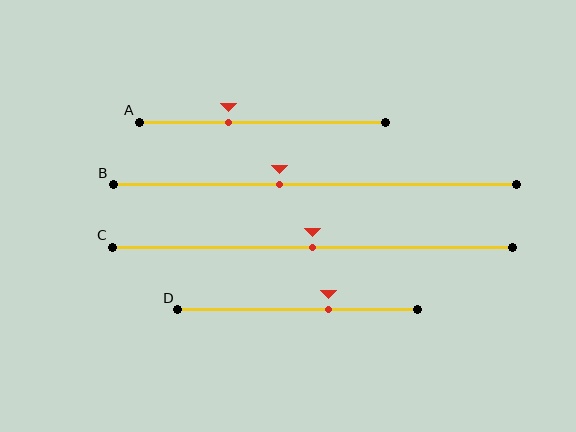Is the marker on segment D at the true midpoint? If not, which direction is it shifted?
No, the marker on segment D is shifted to the right by about 13% of the segment length.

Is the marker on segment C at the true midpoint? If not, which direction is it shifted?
Yes, the marker on segment C is at the true midpoint.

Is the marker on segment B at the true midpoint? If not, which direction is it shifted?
No, the marker on segment B is shifted to the left by about 9% of the segment length.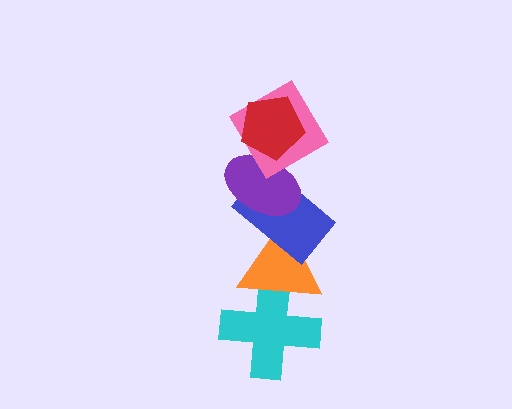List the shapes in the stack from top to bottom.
From top to bottom: the red pentagon, the pink diamond, the purple ellipse, the blue rectangle, the orange triangle, the cyan cross.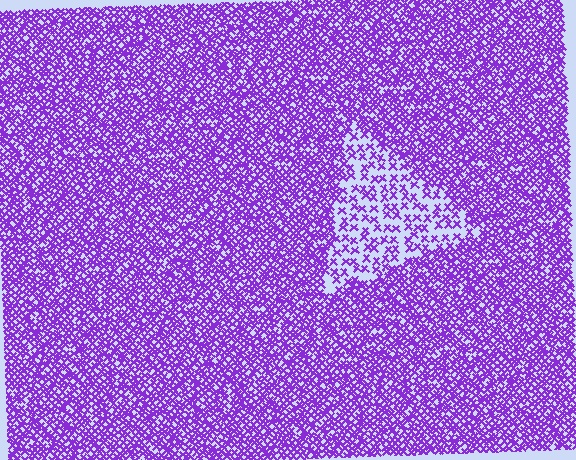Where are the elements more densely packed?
The elements are more densely packed outside the triangle boundary.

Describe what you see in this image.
The image contains small purple elements arranged at two different densities. A triangle-shaped region is visible where the elements are less densely packed than the surrounding area.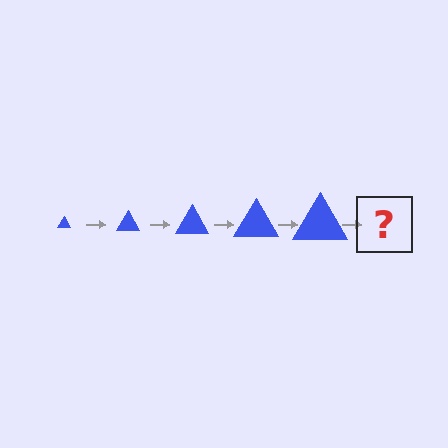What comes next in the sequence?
The next element should be a blue triangle, larger than the previous one.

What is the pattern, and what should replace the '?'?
The pattern is that the triangle gets progressively larger each step. The '?' should be a blue triangle, larger than the previous one.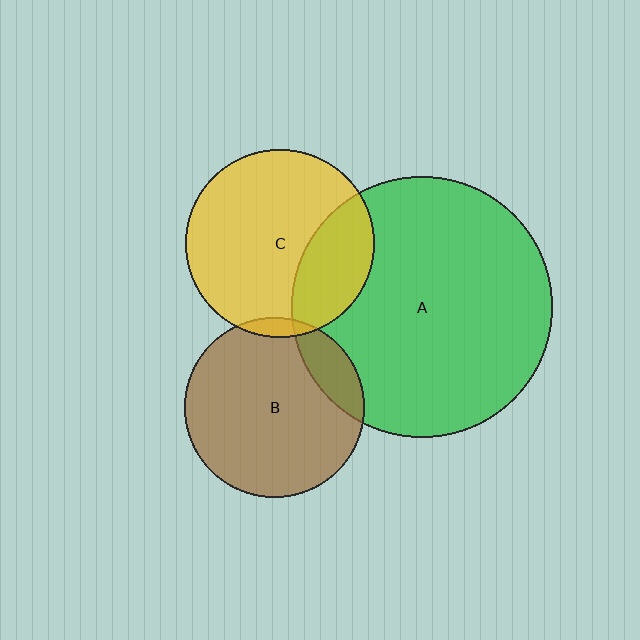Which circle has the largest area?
Circle A (green).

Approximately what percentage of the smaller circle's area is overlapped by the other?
Approximately 15%.